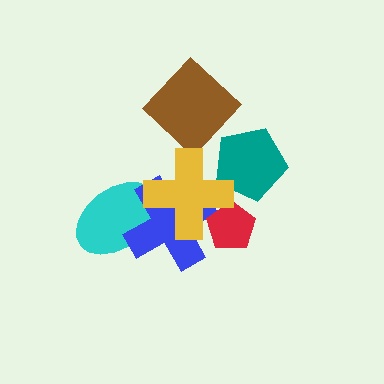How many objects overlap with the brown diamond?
0 objects overlap with the brown diamond.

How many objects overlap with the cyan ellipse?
2 objects overlap with the cyan ellipse.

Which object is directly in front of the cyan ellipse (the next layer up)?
The blue cross is directly in front of the cyan ellipse.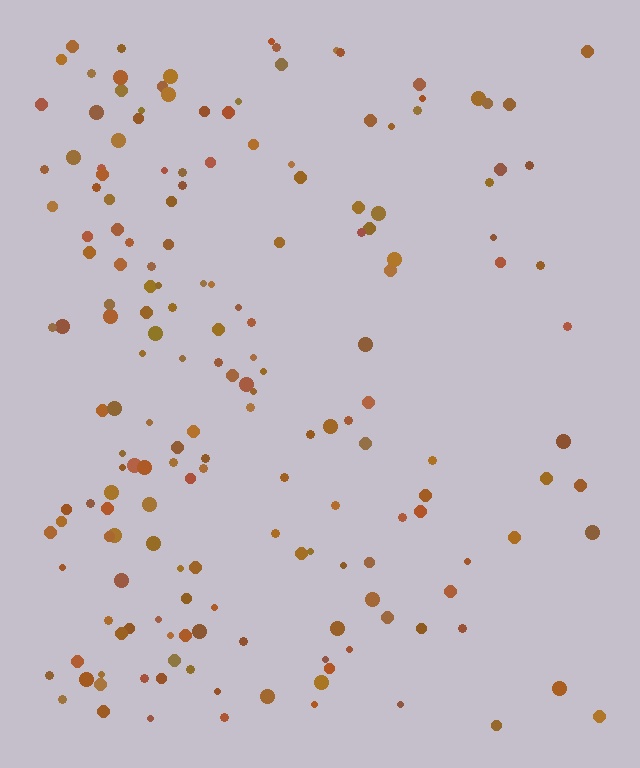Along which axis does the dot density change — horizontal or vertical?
Horizontal.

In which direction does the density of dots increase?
From right to left, with the left side densest.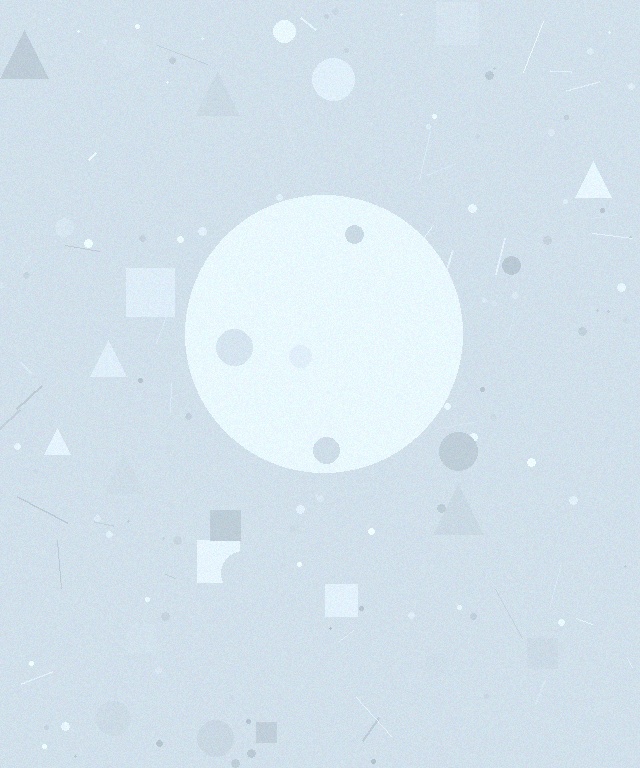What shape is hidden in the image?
A circle is hidden in the image.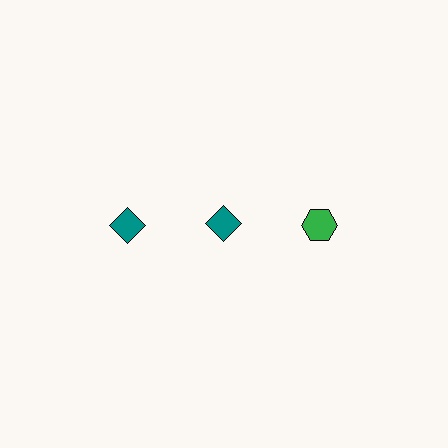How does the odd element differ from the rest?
It differs in both color (green instead of teal) and shape (hexagon instead of diamond).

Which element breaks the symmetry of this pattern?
The green hexagon in the top row, center column breaks the symmetry. All other shapes are teal diamonds.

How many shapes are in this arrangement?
There are 3 shapes arranged in a grid pattern.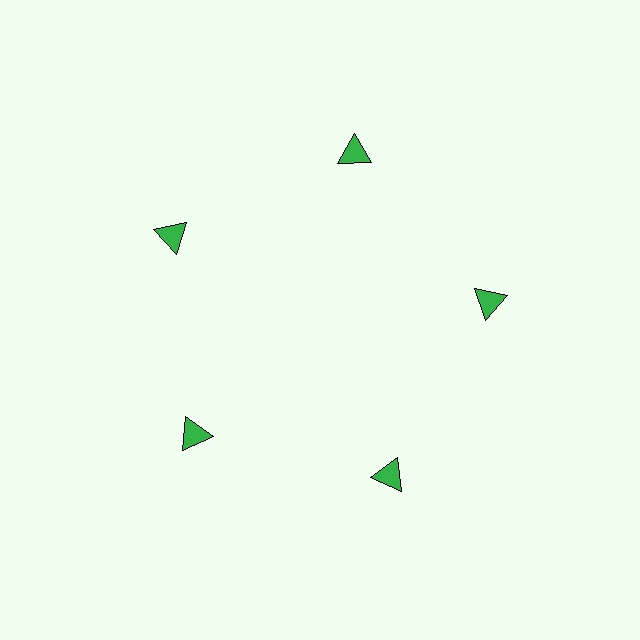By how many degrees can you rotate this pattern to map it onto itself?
The pattern maps onto itself every 72 degrees of rotation.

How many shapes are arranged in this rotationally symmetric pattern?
There are 5 shapes, arranged in 5 groups of 1.